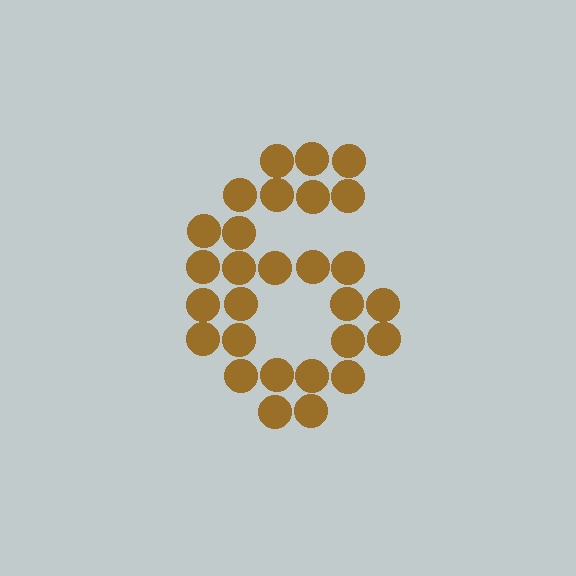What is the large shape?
The large shape is the digit 6.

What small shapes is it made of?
It is made of small circles.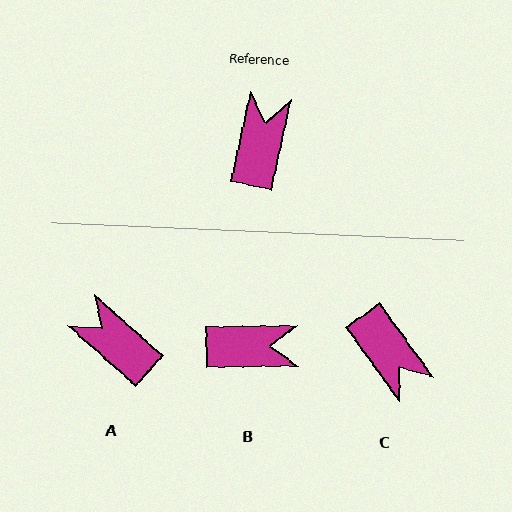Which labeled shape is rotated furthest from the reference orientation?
C, about 132 degrees away.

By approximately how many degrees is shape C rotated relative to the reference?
Approximately 132 degrees clockwise.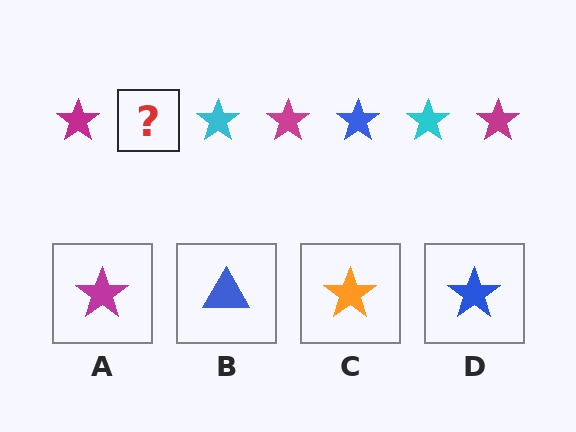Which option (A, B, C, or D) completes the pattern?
D.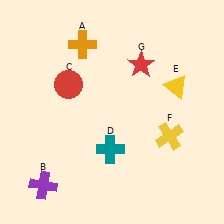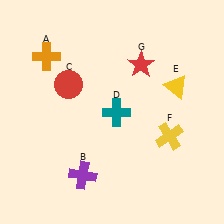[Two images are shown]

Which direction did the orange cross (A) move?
The orange cross (A) moved left.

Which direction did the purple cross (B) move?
The purple cross (B) moved right.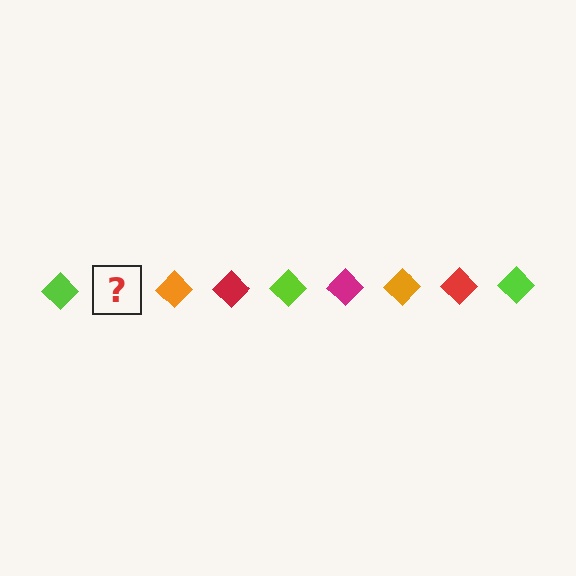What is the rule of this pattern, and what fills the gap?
The rule is that the pattern cycles through lime, magenta, orange, red diamonds. The gap should be filled with a magenta diamond.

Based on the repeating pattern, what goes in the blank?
The blank should be a magenta diamond.